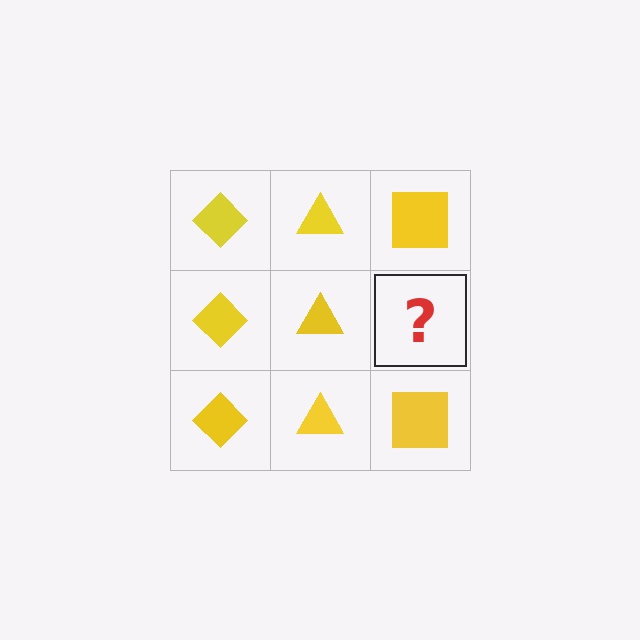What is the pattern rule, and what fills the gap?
The rule is that each column has a consistent shape. The gap should be filled with a yellow square.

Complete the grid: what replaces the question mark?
The question mark should be replaced with a yellow square.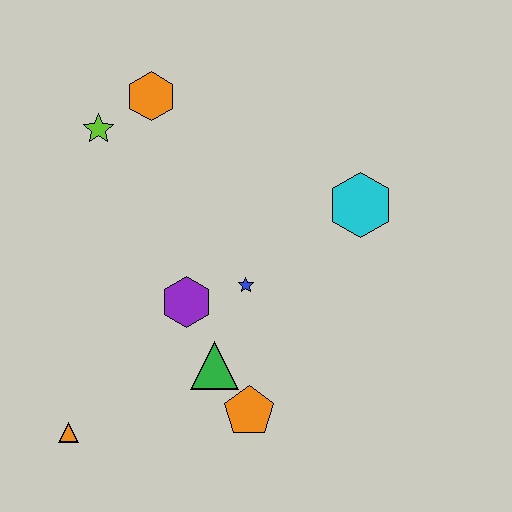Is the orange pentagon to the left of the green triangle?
No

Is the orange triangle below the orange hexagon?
Yes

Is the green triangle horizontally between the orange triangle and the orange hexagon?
No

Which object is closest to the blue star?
The purple hexagon is closest to the blue star.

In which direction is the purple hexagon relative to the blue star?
The purple hexagon is to the left of the blue star.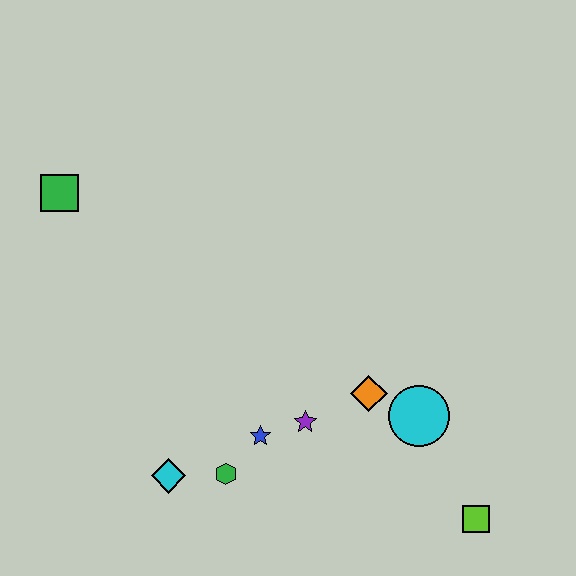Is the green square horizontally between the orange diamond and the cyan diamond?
No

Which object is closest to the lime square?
The cyan circle is closest to the lime square.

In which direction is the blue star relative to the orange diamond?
The blue star is to the left of the orange diamond.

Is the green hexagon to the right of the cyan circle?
No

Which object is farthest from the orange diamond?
The green square is farthest from the orange diamond.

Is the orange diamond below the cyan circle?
No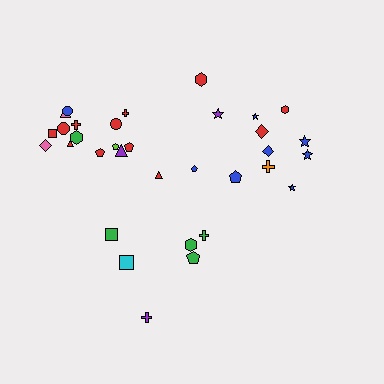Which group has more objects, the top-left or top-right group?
The top-left group.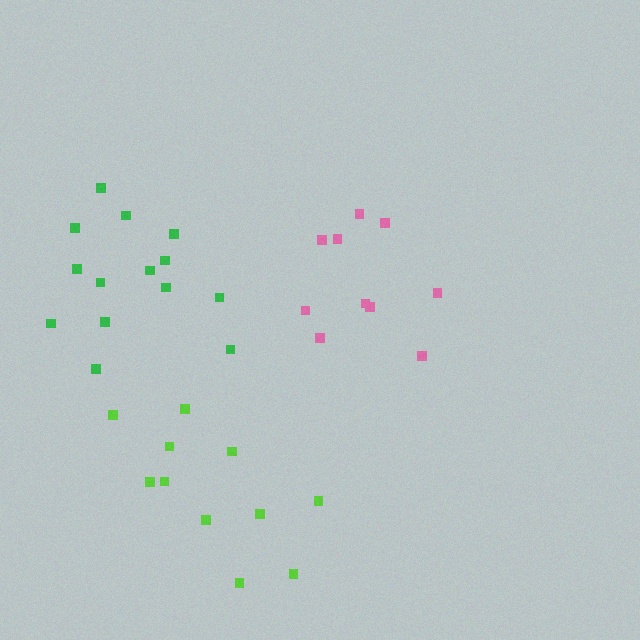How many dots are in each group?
Group 1: 10 dots, Group 2: 14 dots, Group 3: 11 dots (35 total).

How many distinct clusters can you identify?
There are 3 distinct clusters.